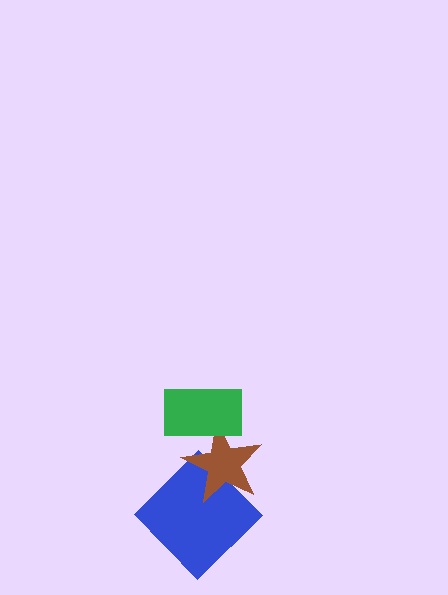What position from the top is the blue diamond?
The blue diamond is 3rd from the top.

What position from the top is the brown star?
The brown star is 2nd from the top.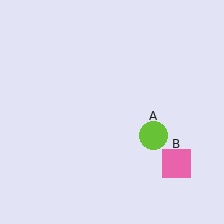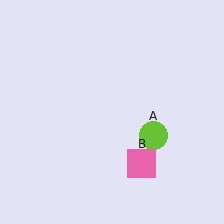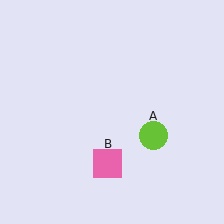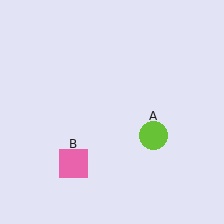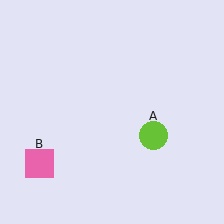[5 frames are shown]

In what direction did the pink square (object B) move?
The pink square (object B) moved left.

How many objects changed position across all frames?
1 object changed position: pink square (object B).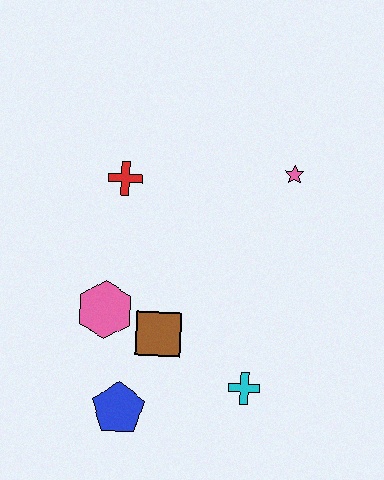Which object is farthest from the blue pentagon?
The pink star is farthest from the blue pentagon.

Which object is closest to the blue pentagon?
The brown square is closest to the blue pentagon.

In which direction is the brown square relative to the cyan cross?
The brown square is to the left of the cyan cross.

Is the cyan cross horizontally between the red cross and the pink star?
Yes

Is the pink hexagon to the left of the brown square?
Yes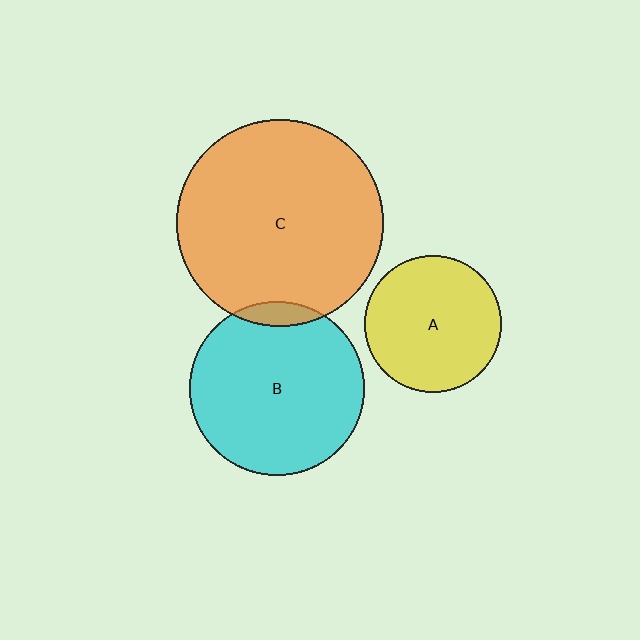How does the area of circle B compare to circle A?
Approximately 1.6 times.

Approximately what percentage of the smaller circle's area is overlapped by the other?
Approximately 5%.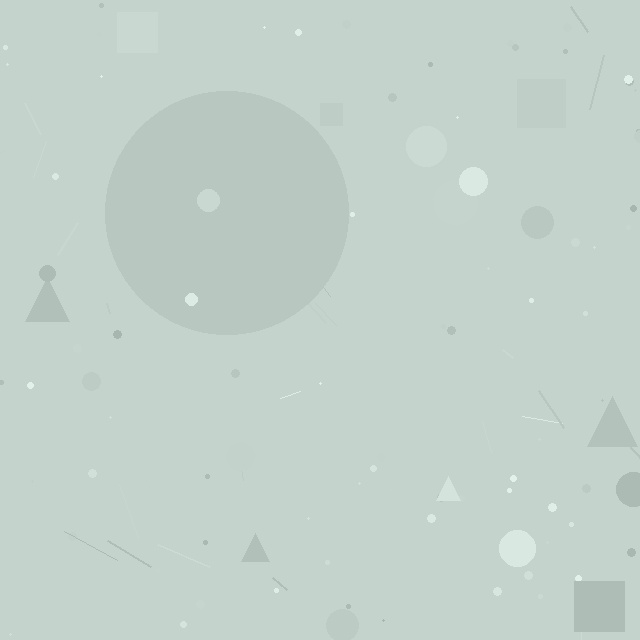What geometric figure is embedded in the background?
A circle is embedded in the background.